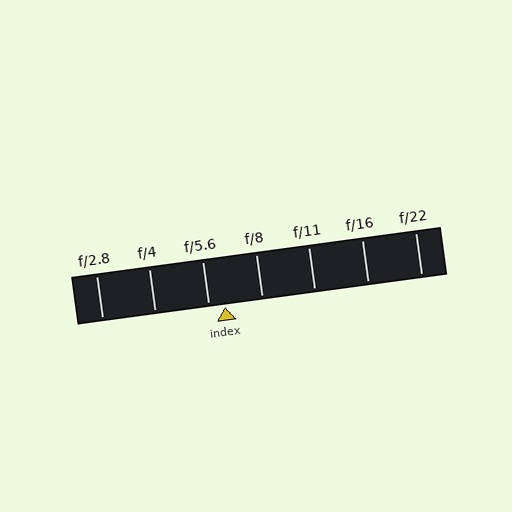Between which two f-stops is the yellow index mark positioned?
The index mark is between f/5.6 and f/8.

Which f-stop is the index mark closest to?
The index mark is closest to f/5.6.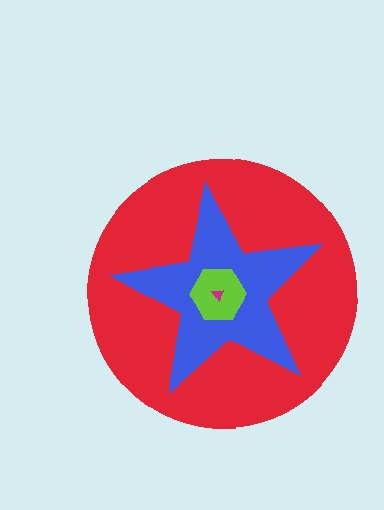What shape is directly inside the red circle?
The blue star.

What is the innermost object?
The magenta triangle.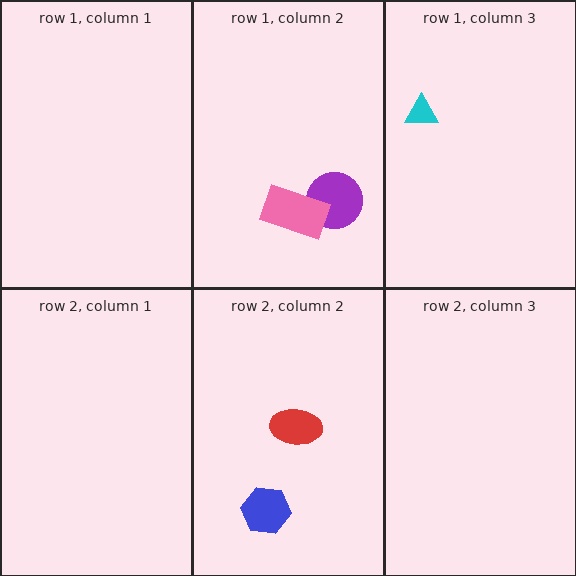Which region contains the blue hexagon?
The row 2, column 2 region.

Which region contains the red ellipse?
The row 2, column 2 region.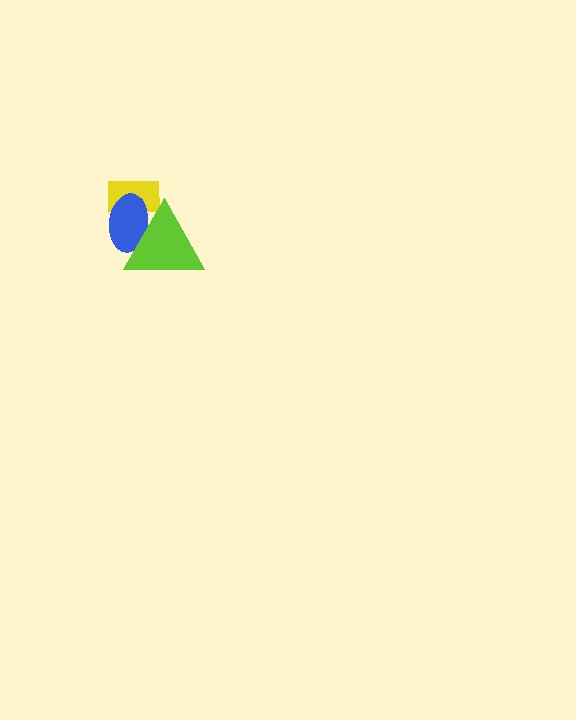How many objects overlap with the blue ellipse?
2 objects overlap with the blue ellipse.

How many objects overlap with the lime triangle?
2 objects overlap with the lime triangle.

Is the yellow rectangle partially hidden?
Yes, it is partially covered by another shape.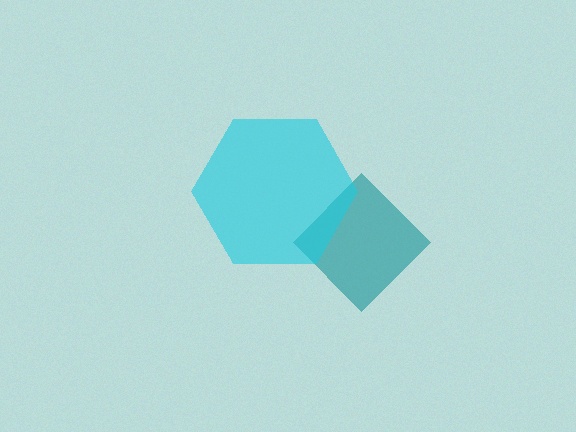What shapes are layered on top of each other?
The layered shapes are: a teal diamond, a cyan hexagon.